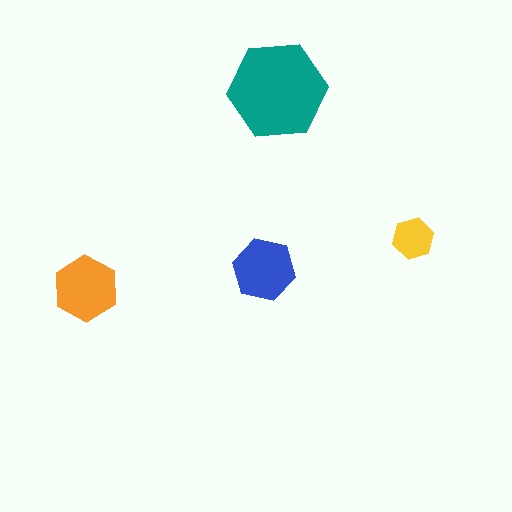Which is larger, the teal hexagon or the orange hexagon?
The teal one.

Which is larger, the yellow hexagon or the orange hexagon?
The orange one.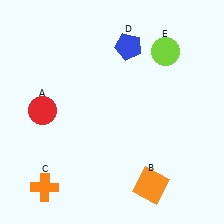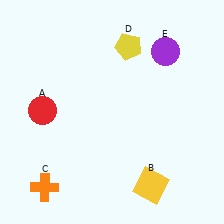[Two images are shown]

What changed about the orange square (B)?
In Image 1, B is orange. In Image 2, it changed to yellow.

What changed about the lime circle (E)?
In Image 1, E is lime. In Image 2, it changed to purple.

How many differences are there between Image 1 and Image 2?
There are 3 differences between the two images.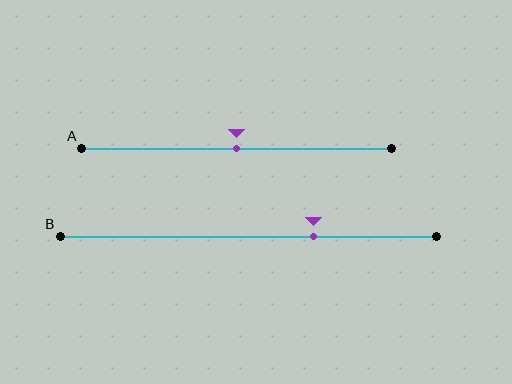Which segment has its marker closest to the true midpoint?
Segment A has its marker closest to the true midpoint.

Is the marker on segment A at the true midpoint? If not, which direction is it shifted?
Yes, the marker on segment A is at the true midpoint.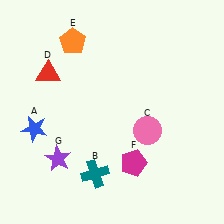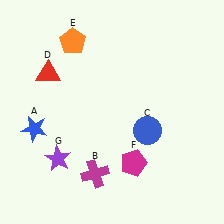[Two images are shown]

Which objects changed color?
B changed from teal to magenta. C changed from pink to blue.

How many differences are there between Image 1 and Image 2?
There are 2 differences between the two images.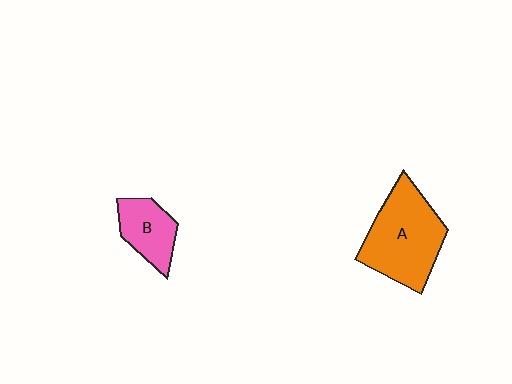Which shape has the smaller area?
Shape B (pink).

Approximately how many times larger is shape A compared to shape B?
Approximately 2.0 times.